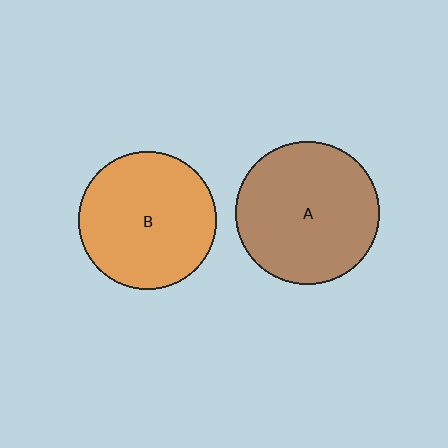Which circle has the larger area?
Circle A (brown).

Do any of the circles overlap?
No, none of the circles overlap.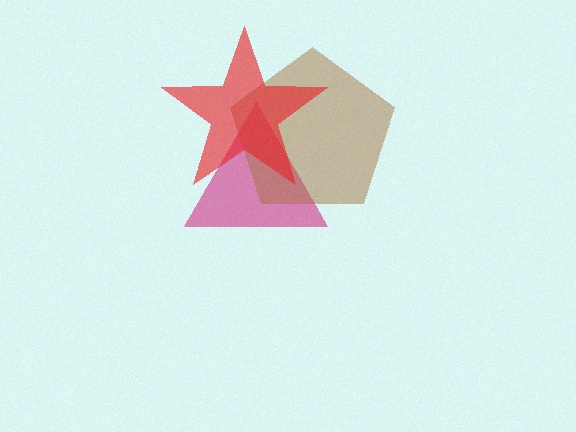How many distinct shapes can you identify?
There are 3 distinct shapes: a magenta triangle, a brown pentagon, a red star.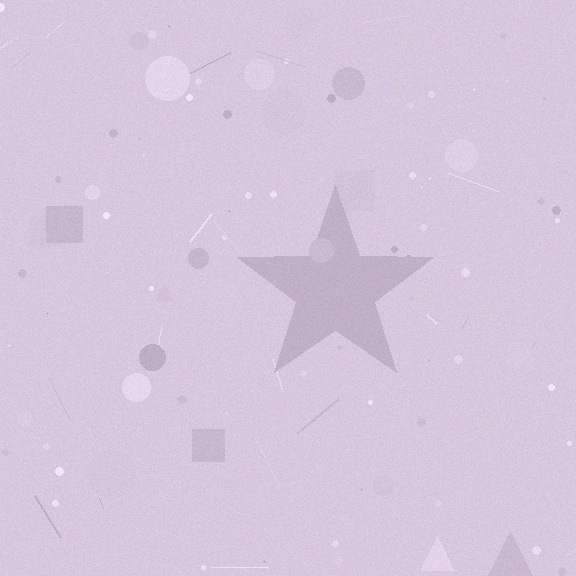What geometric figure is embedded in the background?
A star is embedded in the background.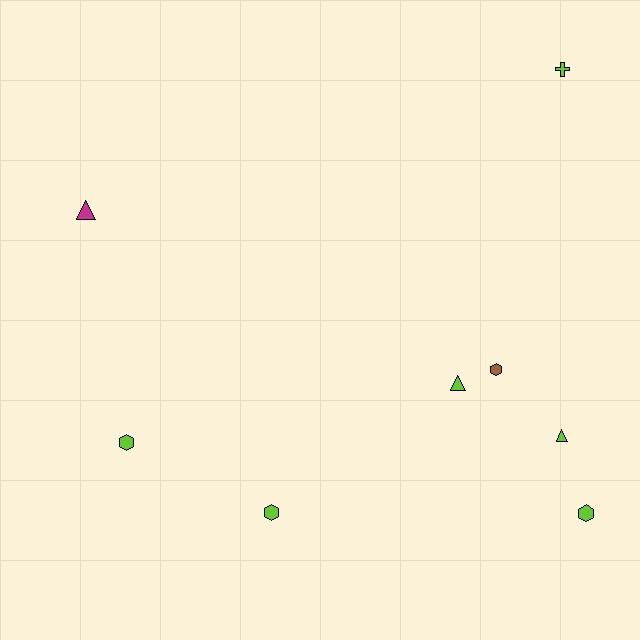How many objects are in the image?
There are 8 objects.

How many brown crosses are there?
There are no brown crosses.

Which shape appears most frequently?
Hexagon, with 4 objects.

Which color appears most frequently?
Lime, with 6 objects.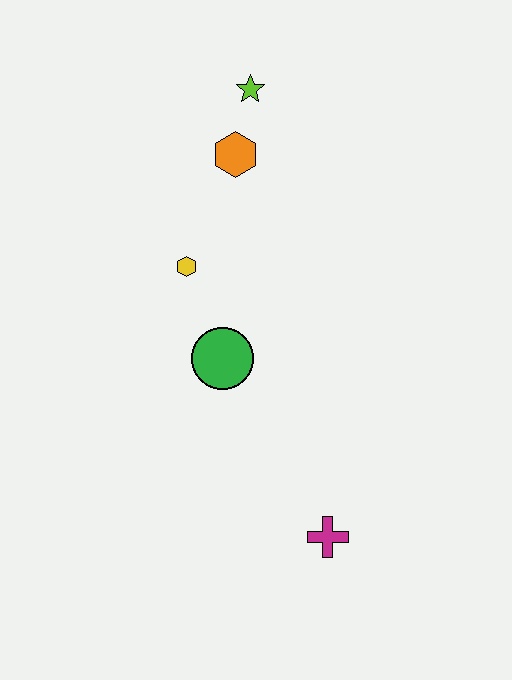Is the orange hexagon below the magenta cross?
No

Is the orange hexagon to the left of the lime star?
Yes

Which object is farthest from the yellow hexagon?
The magenta cross is farthest from the yellow hexagon.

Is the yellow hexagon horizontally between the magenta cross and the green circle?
No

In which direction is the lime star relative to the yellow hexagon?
The lime star is above the yellow hexagon.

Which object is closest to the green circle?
The yellow hexagon is closest to the green circle.